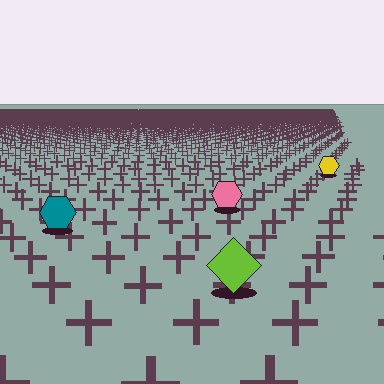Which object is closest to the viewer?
The lime diamond is closest. The texture marks near it are larger and more spread out.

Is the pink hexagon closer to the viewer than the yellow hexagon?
Yes. The pink hexagon is closer — you can tell from the texture gradient: the ground texture is coarser near it.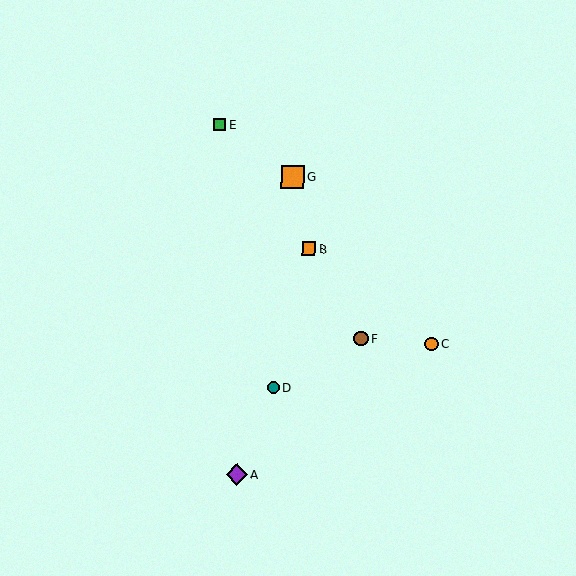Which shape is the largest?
The orange square (labeled G) is the largest.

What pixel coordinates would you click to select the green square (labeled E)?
Click at (220, 125) to select the green square E.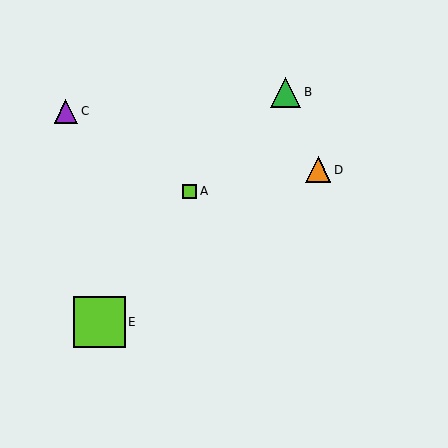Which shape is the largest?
The lime square (labeled E) is the largest.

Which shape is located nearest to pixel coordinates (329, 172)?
The orange triangle (labeled D) at (318, 170) is nearest to that location.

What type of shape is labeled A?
Shape A is a lime square.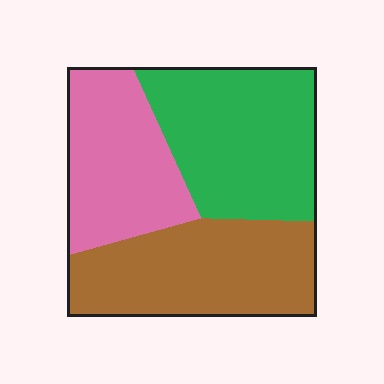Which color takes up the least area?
Pink, at roughly 30%.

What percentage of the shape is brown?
Brown covers about 35% of the shape.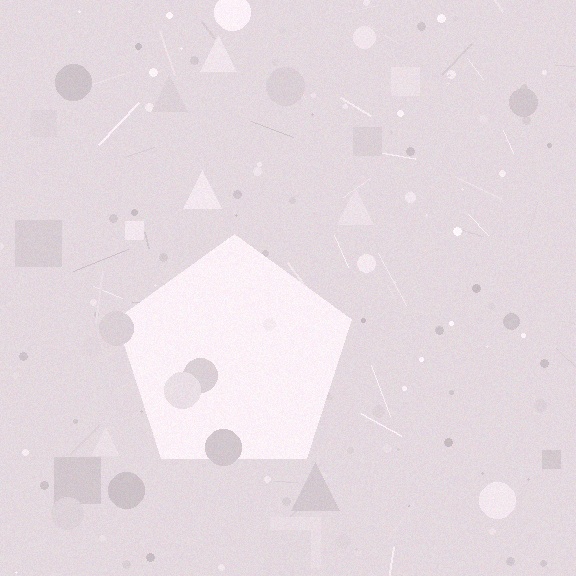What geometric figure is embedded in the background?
A pentagon is embedded in the background.